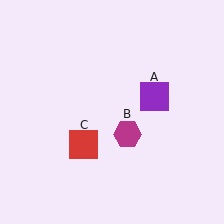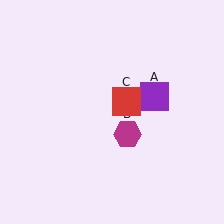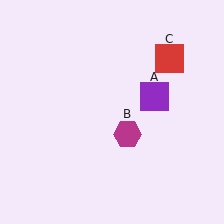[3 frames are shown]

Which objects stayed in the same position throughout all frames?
Purple square (object A) and magenta hexagon (object B) remained stationary.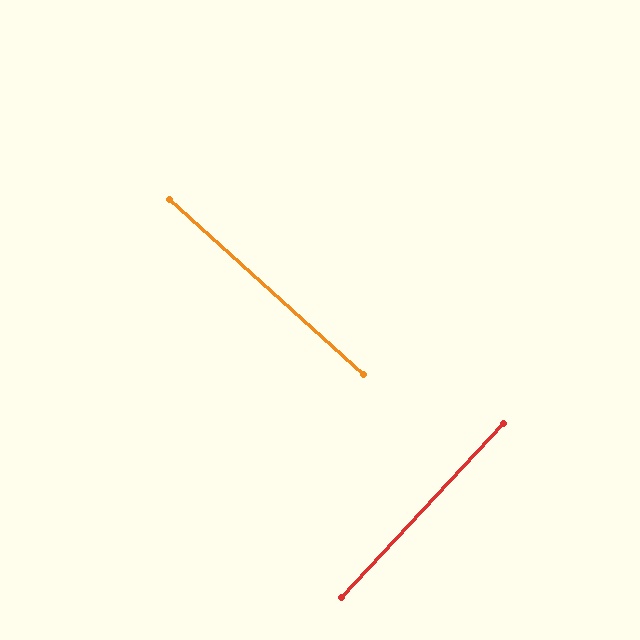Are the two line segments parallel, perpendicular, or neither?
Perpendicular — they meet at approximately 89°.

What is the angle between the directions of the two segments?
Approximately 89 degrees.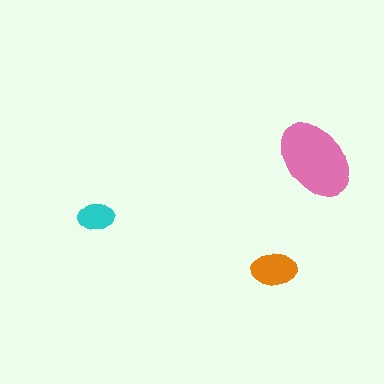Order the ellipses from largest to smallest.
the pink one, the orange one, the cyan one.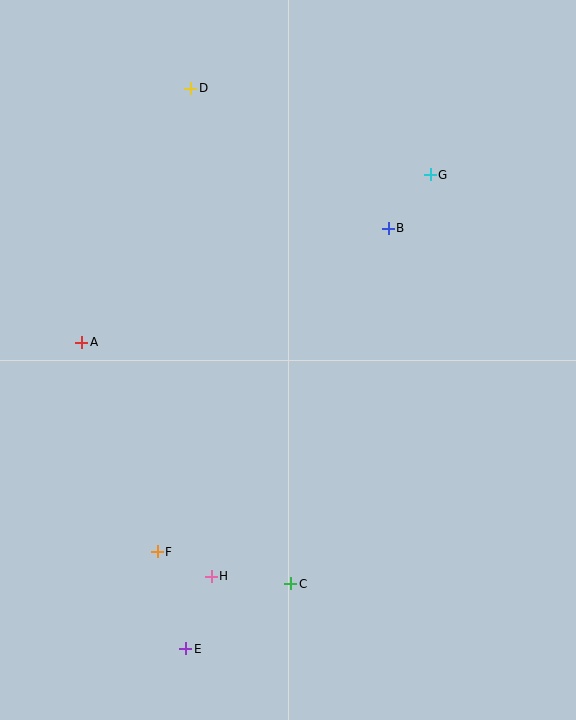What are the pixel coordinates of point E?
Point E is at (186, 649).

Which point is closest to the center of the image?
Point B at (388, 228) is closest to the center.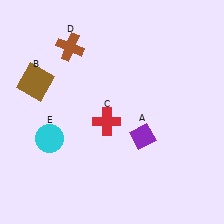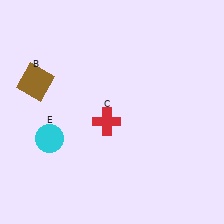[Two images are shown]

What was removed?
The brown cross (D), the purple diamond (A) were removed in Image 2.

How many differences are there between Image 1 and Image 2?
There are 2 differences between the two images.